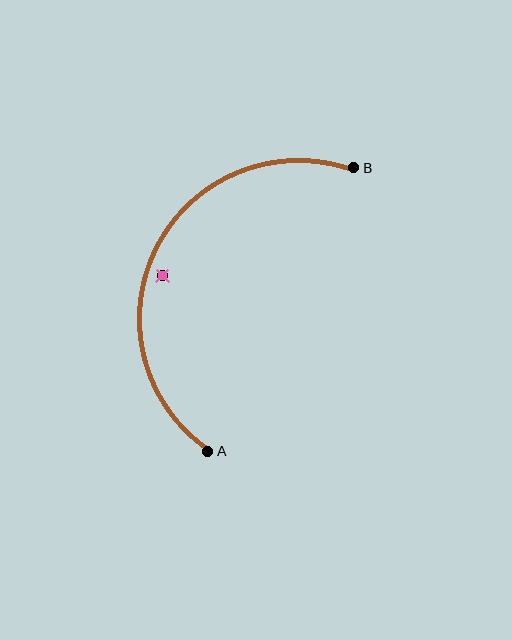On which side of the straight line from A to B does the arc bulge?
The arc bulges to the left of the straight line connecting A and B.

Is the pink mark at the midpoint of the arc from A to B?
No — the pink mark does not lie on the arc at all. It sits slightly inside the curve.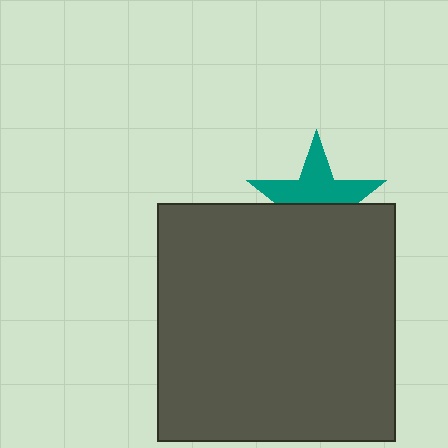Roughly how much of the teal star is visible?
About half of it is visible (roughly 54%).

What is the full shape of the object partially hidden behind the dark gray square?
The partially hidden object is a teal star.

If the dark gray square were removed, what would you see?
You would see the complete teal star.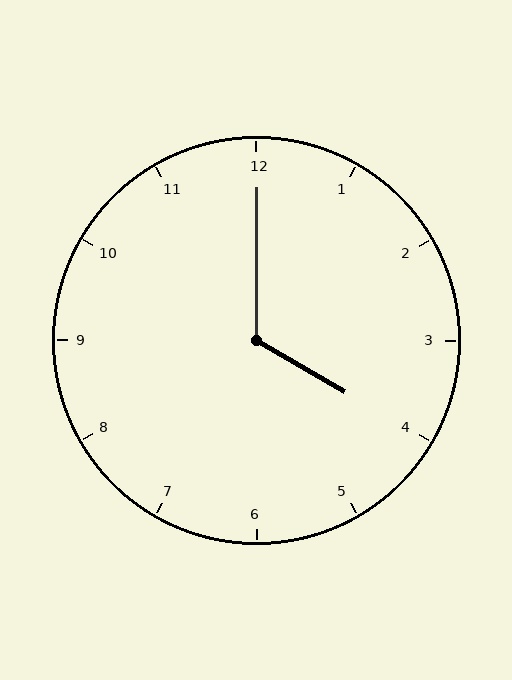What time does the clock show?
4:00.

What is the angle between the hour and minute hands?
Approximately 120 degrees.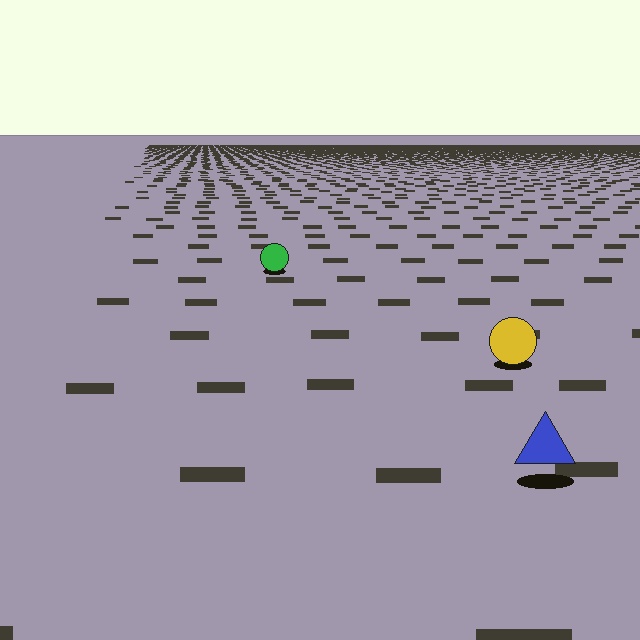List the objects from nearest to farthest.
From nearest to farthest: the blue triangle, the yellow circle, the green circle.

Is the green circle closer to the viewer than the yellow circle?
No. The yellow circle is closer — you can tell from the texture gradient: the ground texture is coarser near it.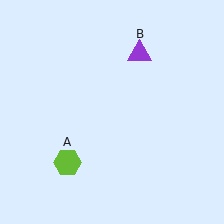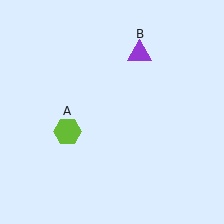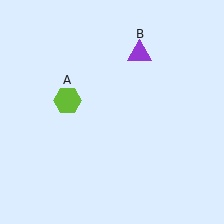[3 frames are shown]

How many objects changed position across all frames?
1 object changed position: lime hexagon (object A).